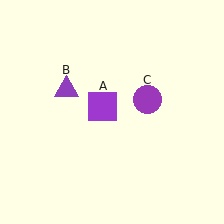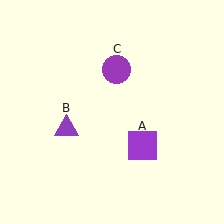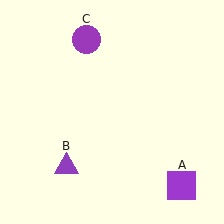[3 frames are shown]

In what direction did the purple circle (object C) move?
The purple circle (object C) moved up and to the left.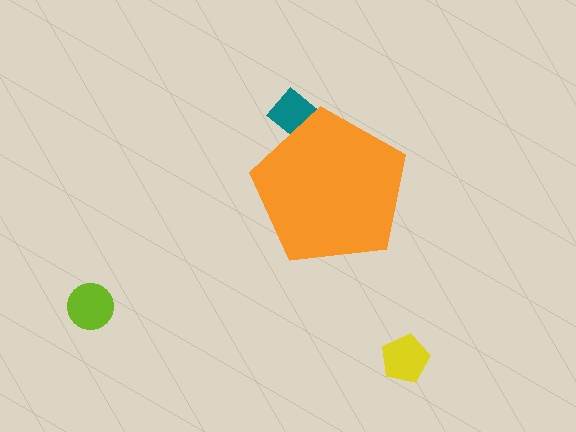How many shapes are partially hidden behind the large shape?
1 shape is partially hidden.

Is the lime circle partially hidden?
No, the lime circle is fully visible.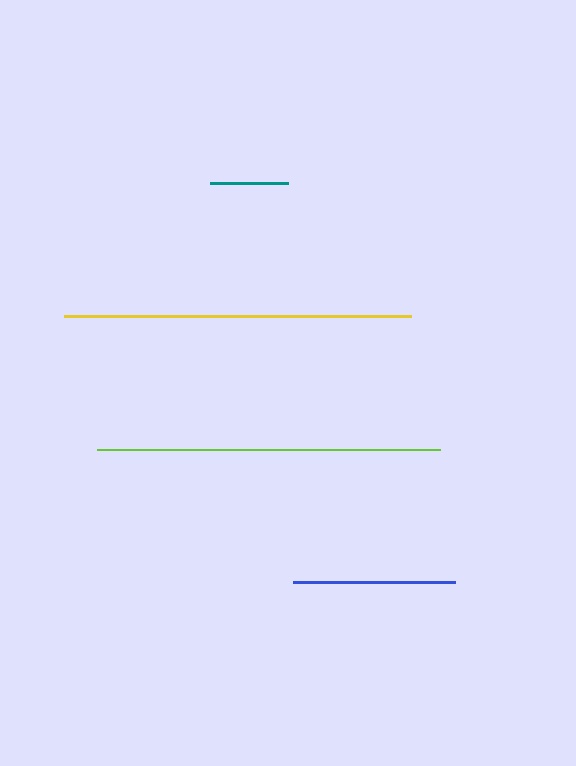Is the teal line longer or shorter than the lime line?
The lime line is longer than the teal line.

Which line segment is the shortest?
The teal line is the shortest at approximately 78 pixels.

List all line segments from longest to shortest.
From longest to shortest: yellow, lime, blue, teal.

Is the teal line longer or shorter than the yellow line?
The yellow line is longer than the teal line.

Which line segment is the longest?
The yellow line is the longest at approximately 347 pixels.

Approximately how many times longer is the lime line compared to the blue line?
The lime line is approximately 2.1 times the length of the blue line.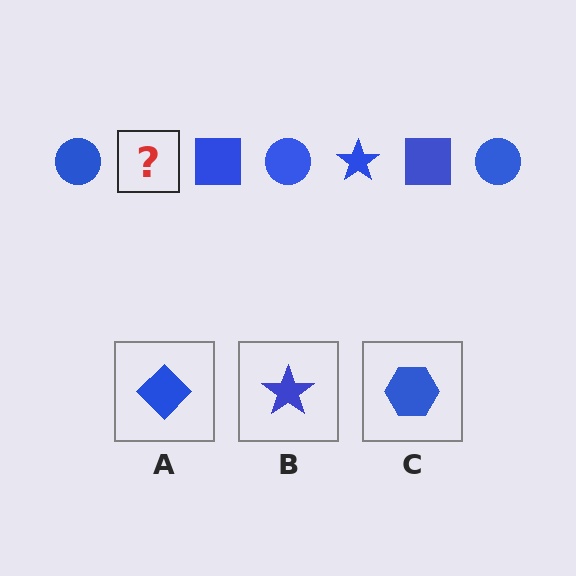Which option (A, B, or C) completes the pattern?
B.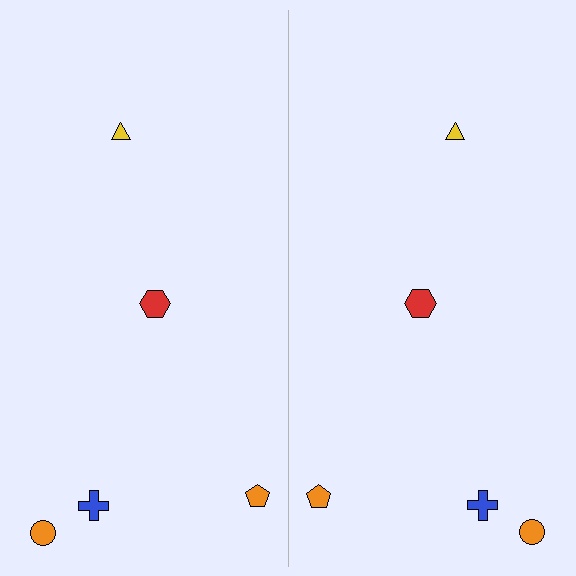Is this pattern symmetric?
Yes, this pattern has bilateral (reflection) symmetry.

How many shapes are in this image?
There are 10 shapes in this image.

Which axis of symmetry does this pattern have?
The pattern has a vertical axis of symmetry running through the center of the image.